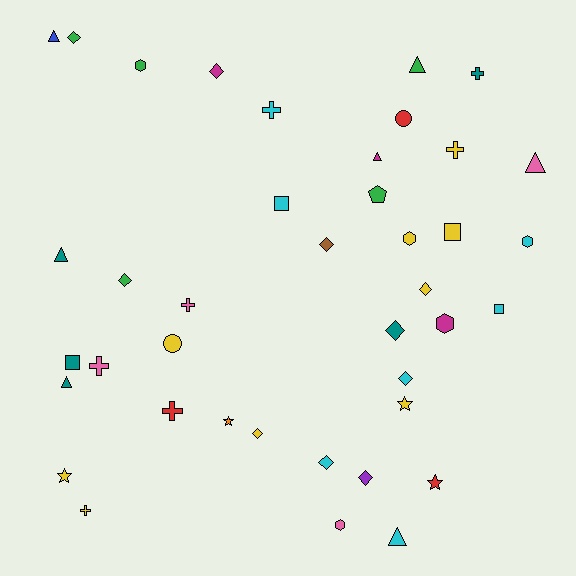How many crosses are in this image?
There are 7 crosses.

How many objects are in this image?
There are 40 objects.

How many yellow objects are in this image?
There are 9 yellow objects.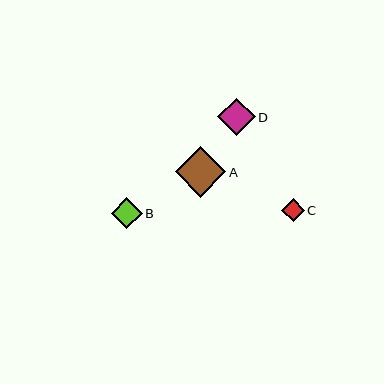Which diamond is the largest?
Diamond A is the largest with a size of approximately 50 pixels.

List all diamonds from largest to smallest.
From largest to smallest: A, D, B, C.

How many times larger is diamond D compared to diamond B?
Diamond D is approximately 1.2 times the size of diamond B.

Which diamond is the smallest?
Diamond C is the smallest with a size of approximately 22 pixels.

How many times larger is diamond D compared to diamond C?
Diamond D is approximately 1.7 times the size of diamond C.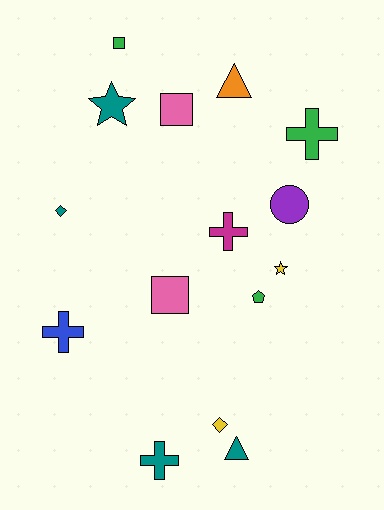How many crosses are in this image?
There are 4 crosses.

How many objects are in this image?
There are 15 objects.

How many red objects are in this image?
There are no red objects.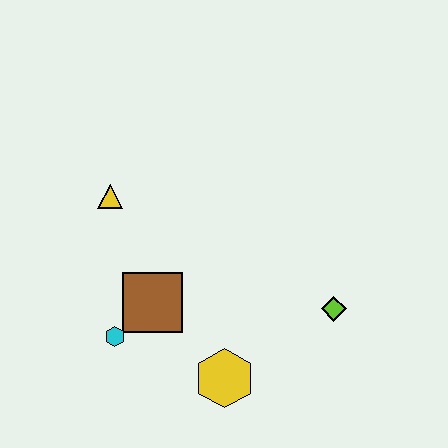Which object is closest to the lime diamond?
The yellow hexagon is closest to the lime diamond.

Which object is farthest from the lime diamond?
The yellow triangle is farthest from the lime diamond.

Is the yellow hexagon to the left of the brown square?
No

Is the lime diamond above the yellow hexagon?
Yes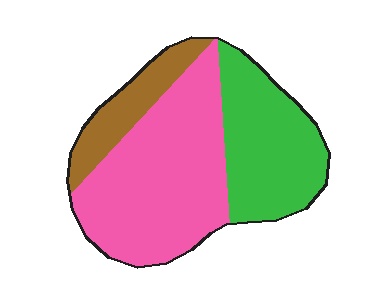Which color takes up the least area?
Brown, at roughly 15%.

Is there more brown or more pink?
Pink.